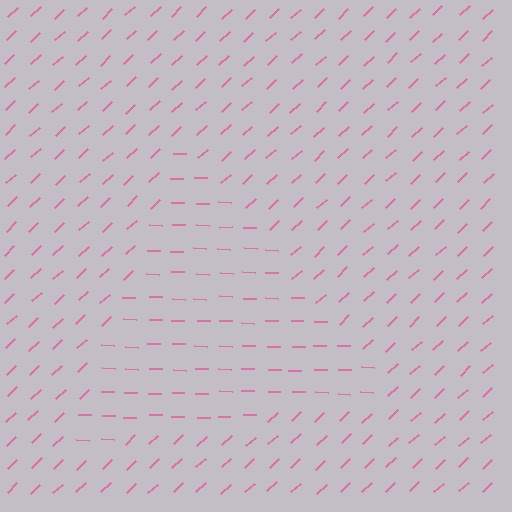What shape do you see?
I see a triangle.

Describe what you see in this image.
The image is filled with small pink line segments. A triangle region in the image has lines oriented differently from the surrounding lines, creating a visible texture boundary.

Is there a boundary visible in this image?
Yes, there is a texture boundary formed by a change in line orientation.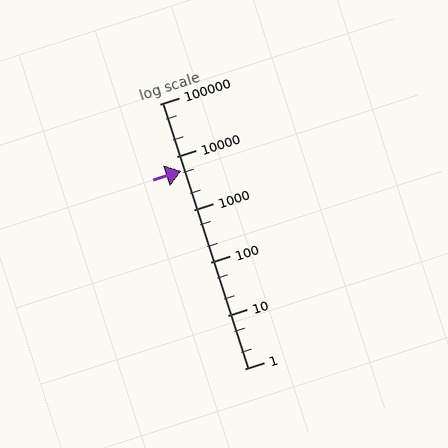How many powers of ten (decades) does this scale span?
The scale spans 5 decades, from 1 to 100000.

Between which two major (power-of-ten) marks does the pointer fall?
The pointer is between 1000 and 10000.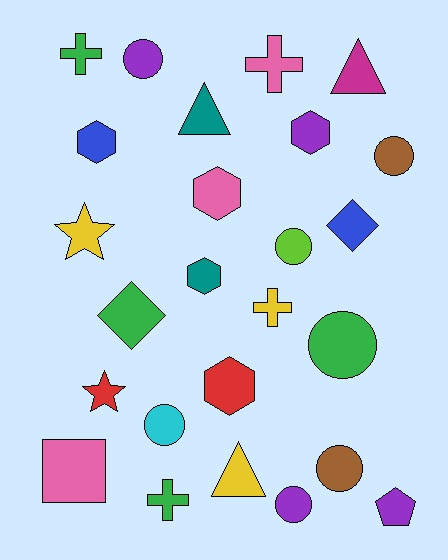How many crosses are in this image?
There are 4 crosses.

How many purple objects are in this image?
There are 4 purple objects.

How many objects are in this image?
There are 25 objects.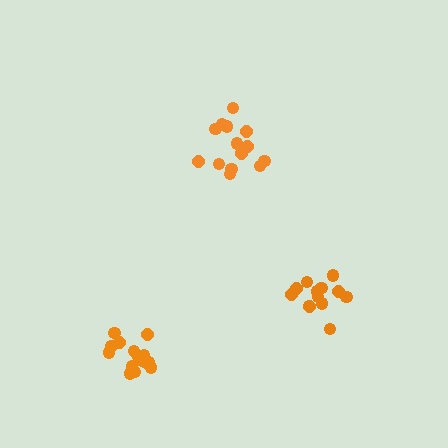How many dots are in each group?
Group 1: 14 dots, Group 2: 17 dots, Group 3: 14 dots (45 total).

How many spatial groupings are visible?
There are 3 spatial groupings.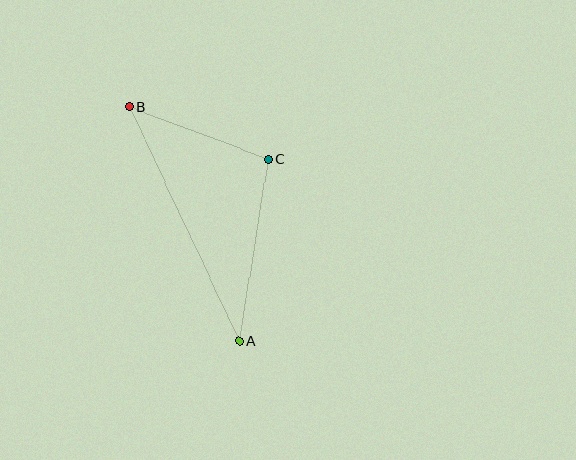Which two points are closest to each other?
Points B and C are closest to each other.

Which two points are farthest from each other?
Points A and B are farthest from each other.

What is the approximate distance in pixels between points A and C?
The distance between A and C is approximately 184 pixels.